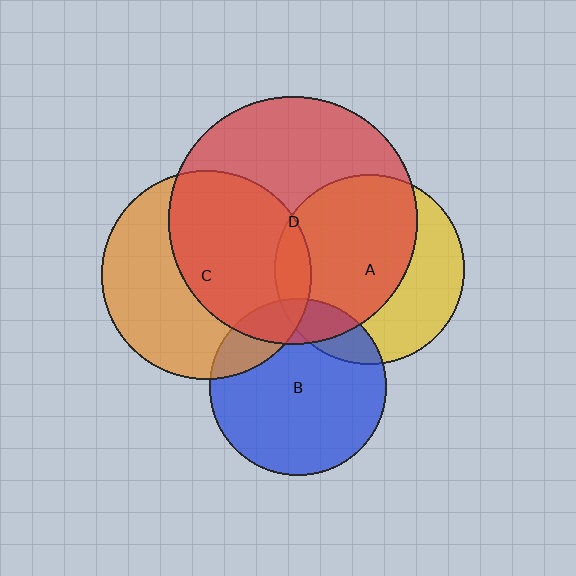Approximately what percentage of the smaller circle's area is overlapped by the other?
Approximately 55%.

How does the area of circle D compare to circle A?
Approximately 1.7 times.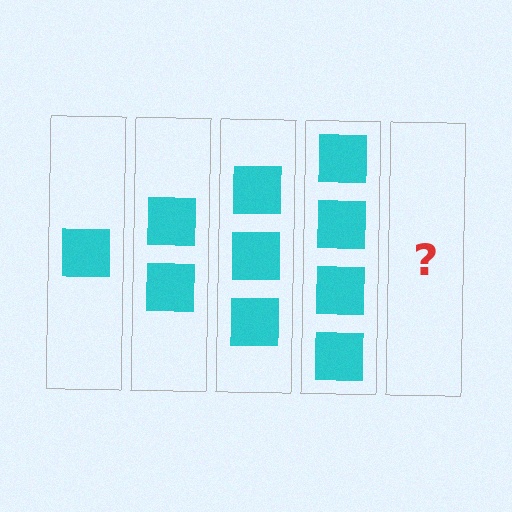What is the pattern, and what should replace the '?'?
The pattern is that each step adds one more square. The '?' should be 5 squares.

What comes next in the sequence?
The next element should be 5 squares.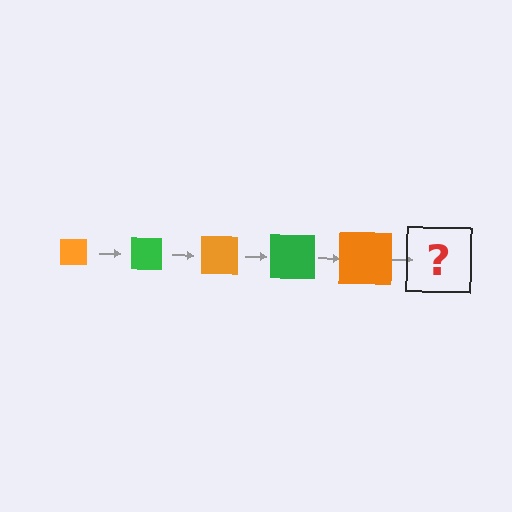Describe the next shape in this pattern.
It should be a green square, larger than the previous one.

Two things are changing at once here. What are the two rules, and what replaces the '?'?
The two rules are that the square grows larger each step and the color cycles through orange and green. The '?' should be a green square, larger than the previous one.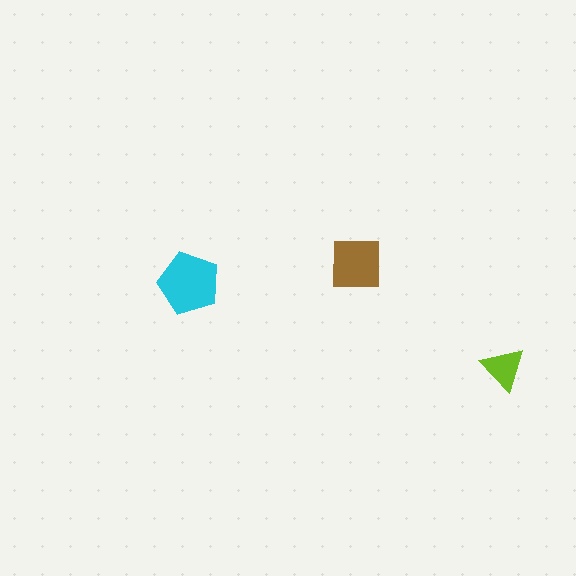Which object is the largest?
The cyan pentagon.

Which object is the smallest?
The lime triangle.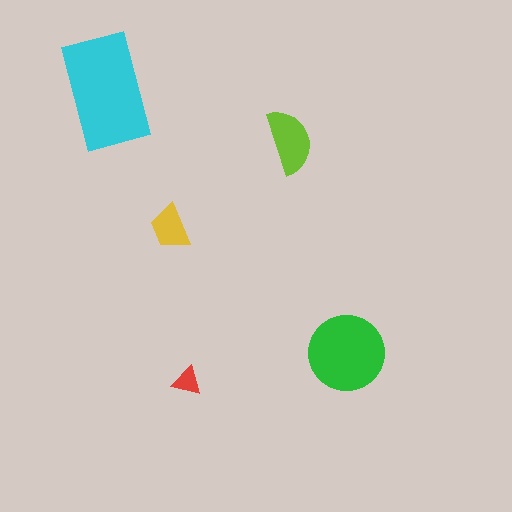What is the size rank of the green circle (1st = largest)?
2nd.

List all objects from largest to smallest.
The cyan rectangle, the green circle, the lime semicircle, the yellow trapezoid, the red triangle.